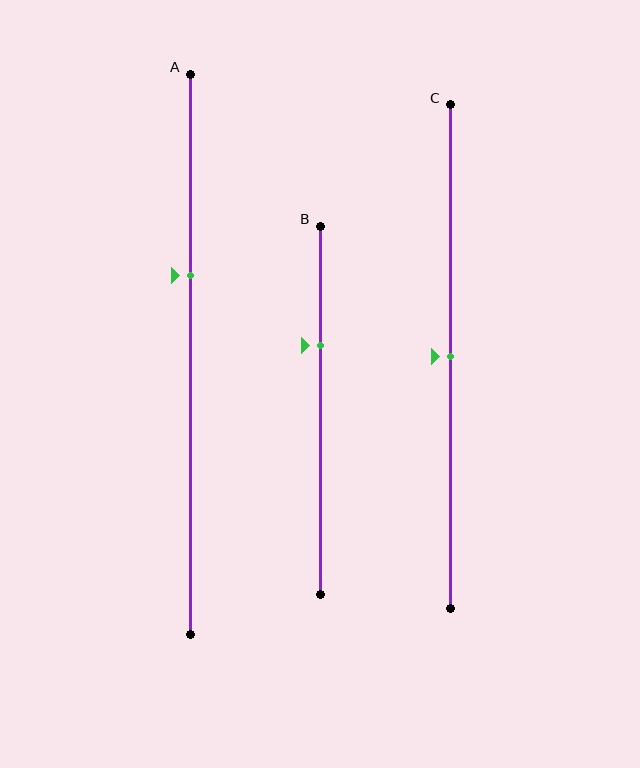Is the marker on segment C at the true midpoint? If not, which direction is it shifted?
Yes, the marker on segment C is at the true midpoint.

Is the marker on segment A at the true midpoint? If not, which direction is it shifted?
No, the marker on segment A is shifted upward by about 14% of the segment length.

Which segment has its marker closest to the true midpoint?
Segment C has its marker closest to the true midpoint.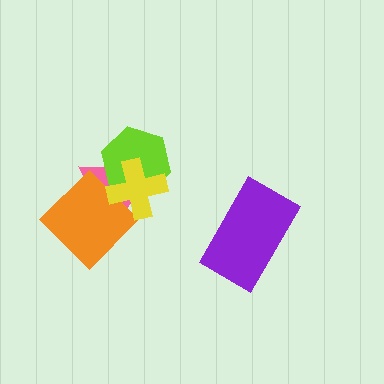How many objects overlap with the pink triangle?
3 objects overlap with the pink triangle.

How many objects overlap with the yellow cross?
3 objects overlap with the yellow cross.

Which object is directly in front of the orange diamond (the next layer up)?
The lime hexagon is directly in front of the orange diamond.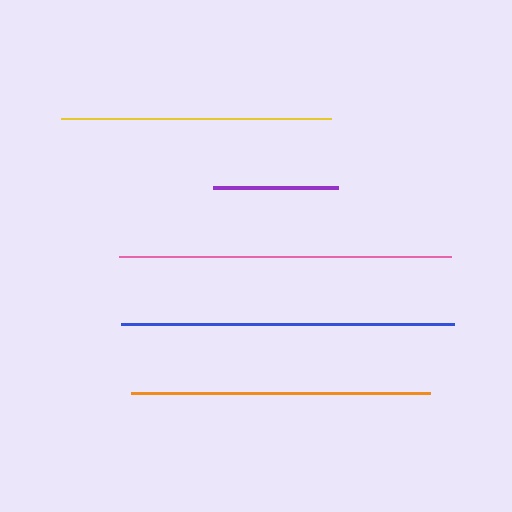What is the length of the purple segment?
The purple segment is approximately 125 pixels long.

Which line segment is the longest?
The blue line is the longest at approximately 333 pixels.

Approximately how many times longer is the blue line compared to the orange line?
The blue line is approximately 1.1 times the length of the orange line.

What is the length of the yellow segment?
The yellow segment is approximately 270 pixels long.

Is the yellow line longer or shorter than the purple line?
The yellow line is longer than the purple line.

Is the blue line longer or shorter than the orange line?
The blue line is longer than the orange line.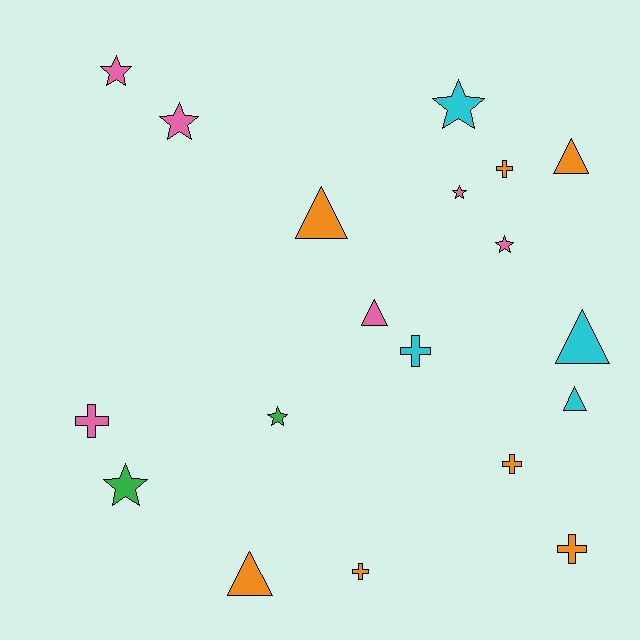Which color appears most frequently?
Orange, with 7 objects.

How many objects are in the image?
There are 19 objects.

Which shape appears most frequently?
Star, with 7 objects.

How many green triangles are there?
There are no green triangles.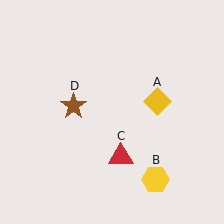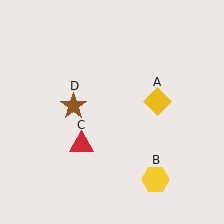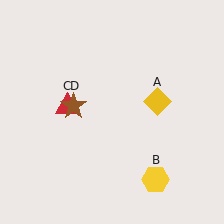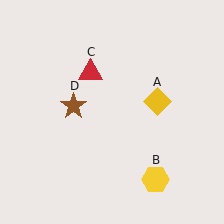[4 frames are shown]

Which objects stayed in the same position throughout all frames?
Yellow diamond (object A) and yellow hexagon (object B) and brown star (object D) remained stationary.